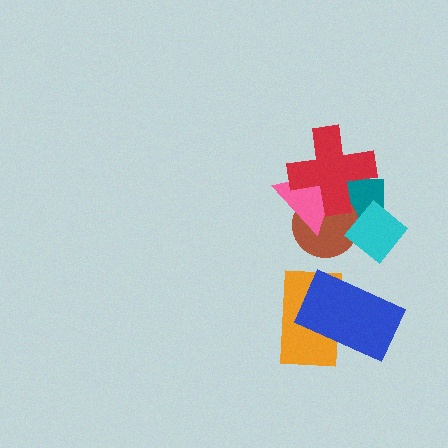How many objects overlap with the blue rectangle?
1 object overlaps with the blue rectangle.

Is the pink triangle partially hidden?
Yes, it is partially covered by another shape.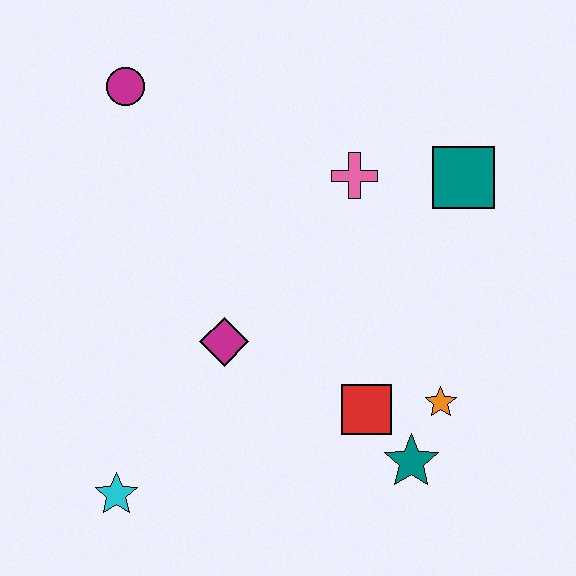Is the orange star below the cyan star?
No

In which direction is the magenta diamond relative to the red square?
The magenta diamond is to the left of the red square.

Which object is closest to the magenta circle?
The pink cross is closest to the magenta circle.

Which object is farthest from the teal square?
The cyan star is farthest from the teal square.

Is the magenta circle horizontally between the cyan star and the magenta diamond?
Yes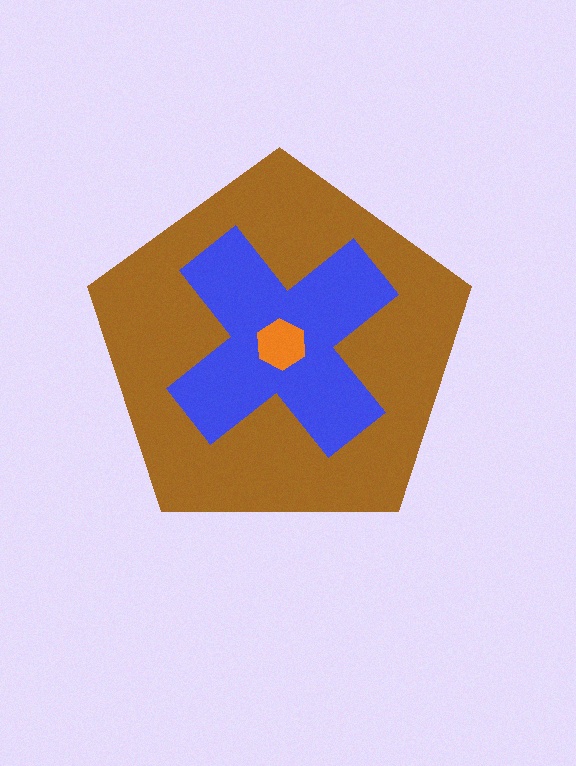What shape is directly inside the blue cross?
The orange hexagon.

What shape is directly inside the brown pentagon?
The blue cross.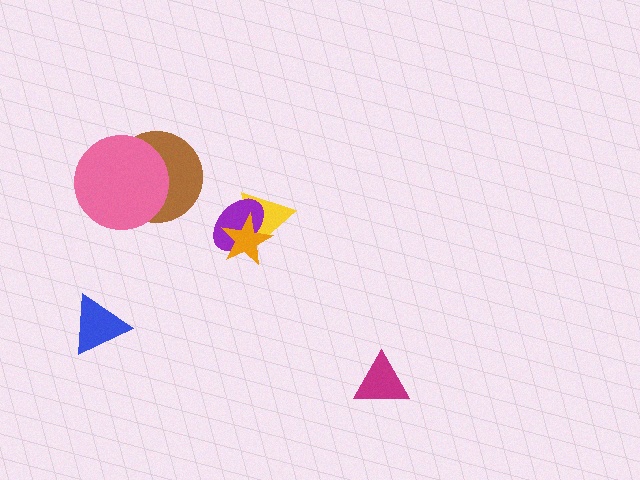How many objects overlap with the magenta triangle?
0 objects overlap with the magenta triangle.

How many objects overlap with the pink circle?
1 object overlaps with the pink circle.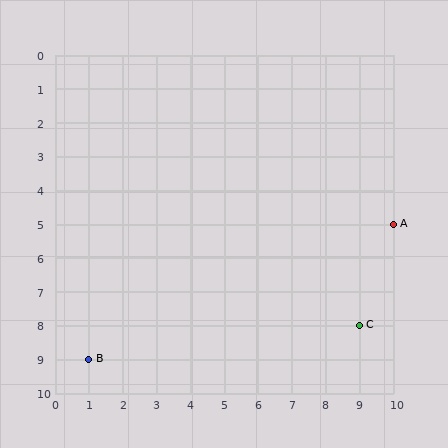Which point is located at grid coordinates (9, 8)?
Point C is at (9, 8).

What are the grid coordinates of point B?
Point B is at grid coordinates (1, 9).